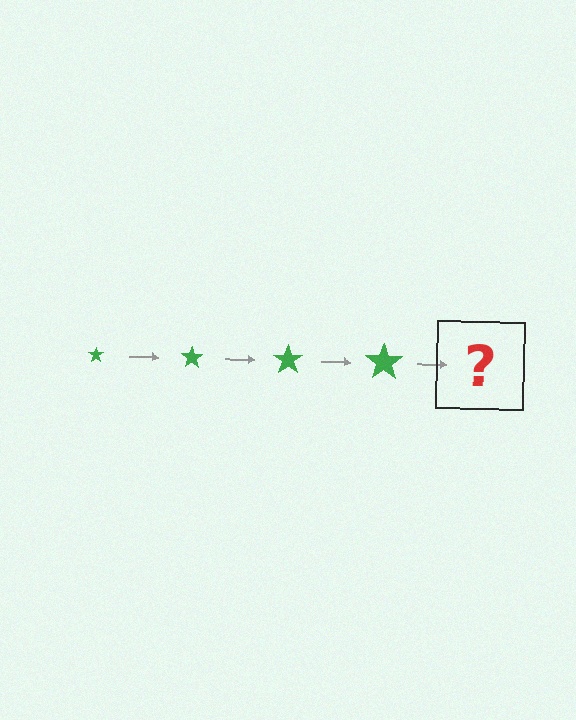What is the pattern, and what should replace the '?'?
The pattern is that the star gets progressively larger each step. The '?' should be a green star, larger than the previous one.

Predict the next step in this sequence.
The next step is a green star, larger than the previous one.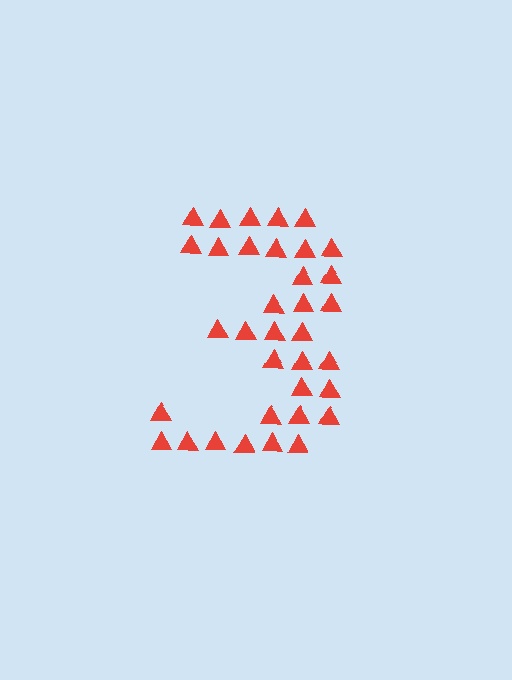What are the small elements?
The small elements are triangles.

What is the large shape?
The large shape is the digit 3.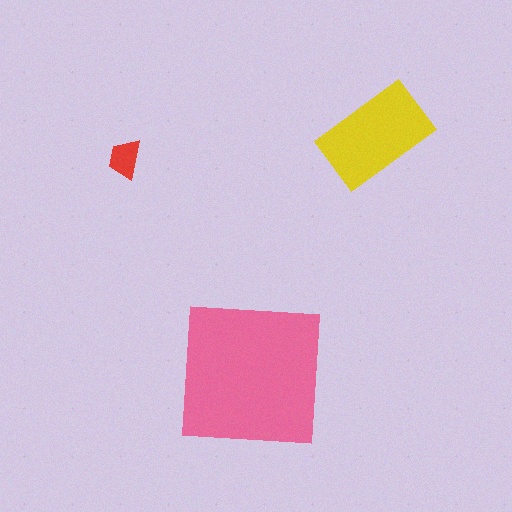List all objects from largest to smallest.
The pink square, the yellow rectangle, the red trapezoid.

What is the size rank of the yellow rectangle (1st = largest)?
2nd.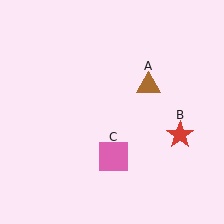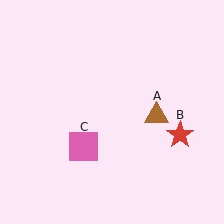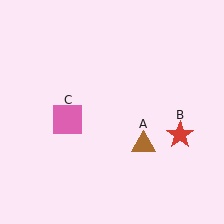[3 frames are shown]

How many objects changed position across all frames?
2 objects changed position: brown triangle (object A), pink square (object C).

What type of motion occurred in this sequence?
The brown triangle (object A), pink square (object C) rotated clockwise around the center of the scene.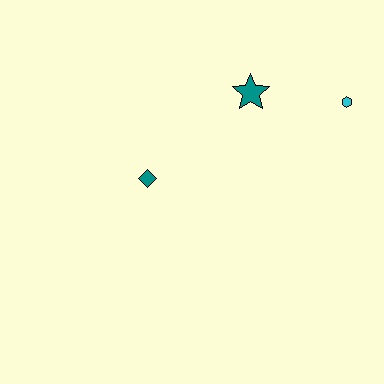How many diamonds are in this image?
There is 1 diamond.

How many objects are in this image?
There are 3 objects.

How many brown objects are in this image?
There are no brown objects.